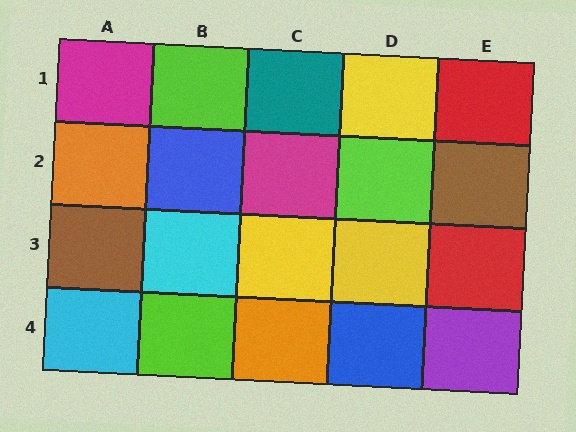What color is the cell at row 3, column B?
Cyan.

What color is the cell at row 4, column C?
Orange.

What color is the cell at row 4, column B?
Lime.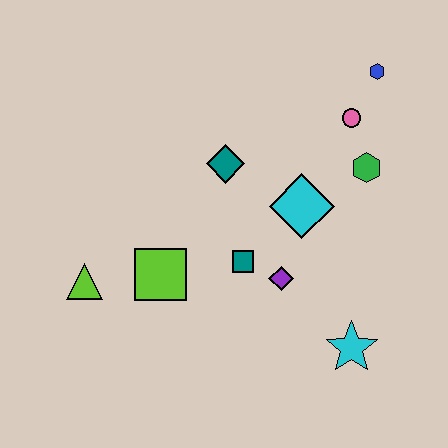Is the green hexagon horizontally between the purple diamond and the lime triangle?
No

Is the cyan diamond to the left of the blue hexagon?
Yes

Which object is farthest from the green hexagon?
The lime triangle is farthest from the green hexagon.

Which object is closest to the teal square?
The purple diamond is closest to the teal square.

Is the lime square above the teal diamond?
No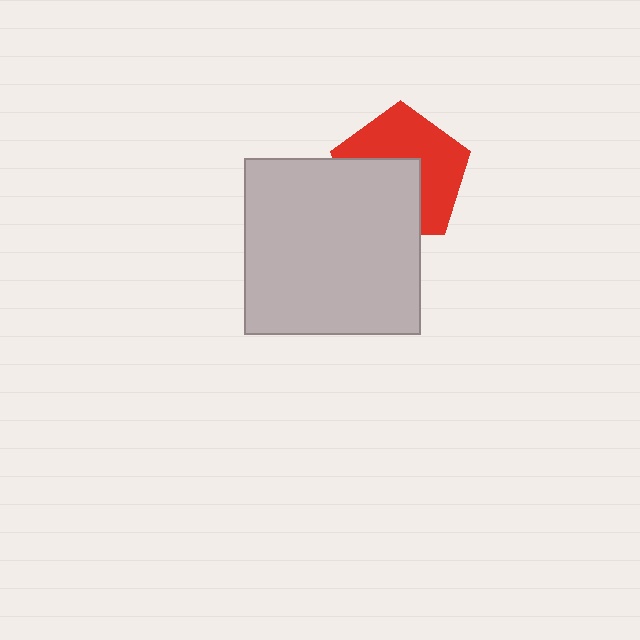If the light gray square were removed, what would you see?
You would see the complete red pentagon.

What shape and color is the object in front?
The object in front is a light gray square.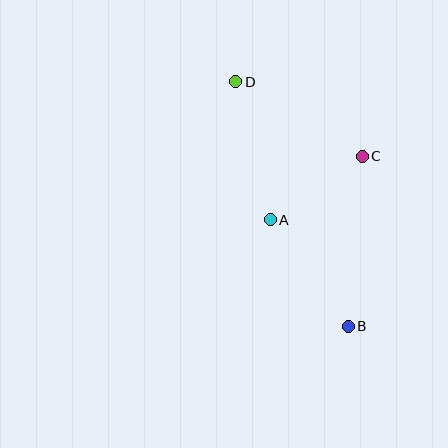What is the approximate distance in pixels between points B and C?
The distance between B and C is approximately 171 pixels.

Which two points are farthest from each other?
Points B and D are farthest from each other.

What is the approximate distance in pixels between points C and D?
The distance between C and D is approximately 147 pixels.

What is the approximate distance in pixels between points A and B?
The distance between A and B is approximately 132 pixels.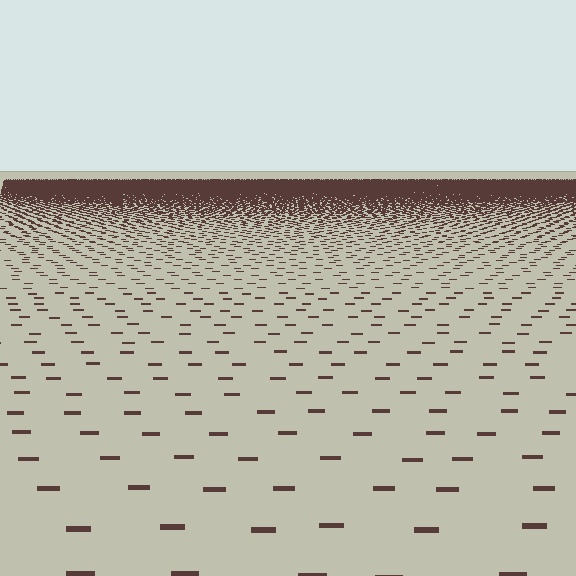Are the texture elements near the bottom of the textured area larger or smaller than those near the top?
Larger. Near the bottom, elements are closer to the viewer and appear at a bigger on-screen size.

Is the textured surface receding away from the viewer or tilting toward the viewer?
The surface is receding away from the viewer. Texture elements get smaller and denser toward the top.